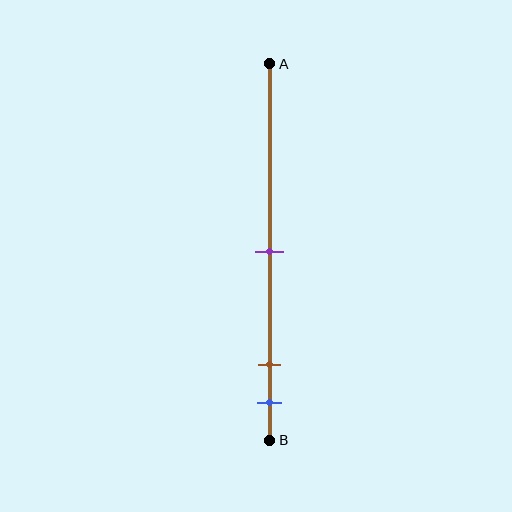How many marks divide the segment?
There are 3 marks dividing the segment.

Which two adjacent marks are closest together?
The brown and blue marks are the closest adjacent pair.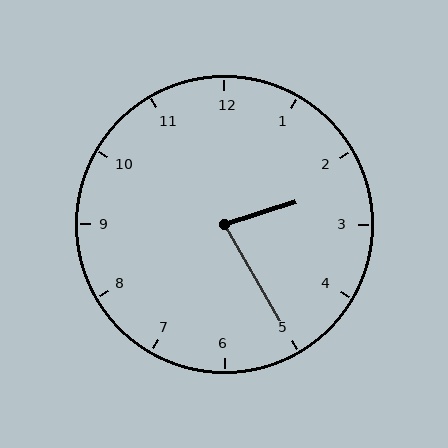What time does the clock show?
2:25.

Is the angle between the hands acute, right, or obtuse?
It is acute.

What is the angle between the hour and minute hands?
Approximately 78 degrees.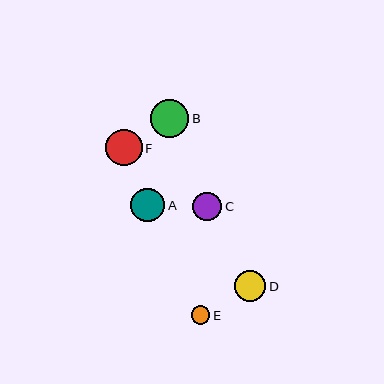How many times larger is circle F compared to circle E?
Circle F is approximately 2.0 times the size of circle E.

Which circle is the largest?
Circle B is the largest with a size of approximately 38 pixels.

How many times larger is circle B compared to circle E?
Circle B is approximately 2.1 times the size of circle E.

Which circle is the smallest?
Circle E is the smallest with a size of approximately 18 pixels.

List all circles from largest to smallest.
From largest to smallest: B, F, A, D, C, E.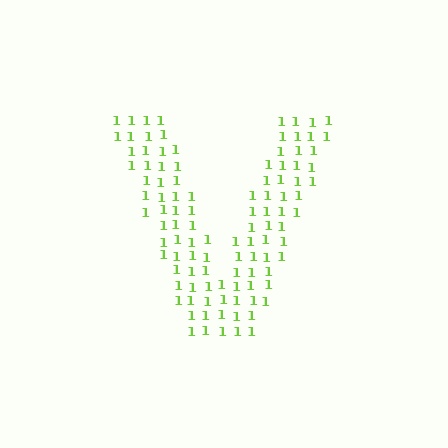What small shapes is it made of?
It is made of small digit 1's.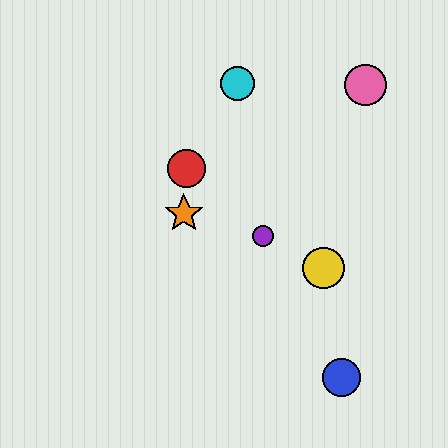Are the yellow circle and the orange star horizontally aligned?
No, the yellow circle is at y≈268 and the orange star is at y≈213.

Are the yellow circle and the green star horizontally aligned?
Yes, both are at y≈268.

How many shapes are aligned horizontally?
2 shapes (the green star, the yellow circle) are aligned horizontally.